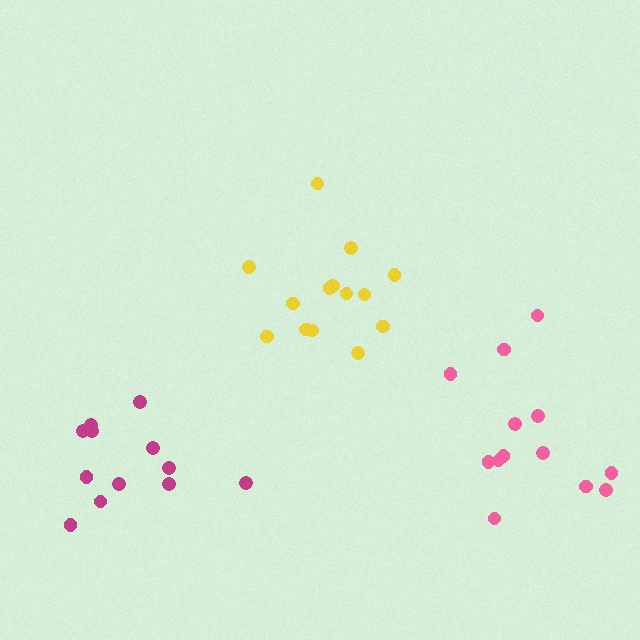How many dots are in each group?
Group 1: 13 dots, Group 2: 14 dots, Group 3: 12 dots (39 total).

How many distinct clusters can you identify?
There are 3 distinct clusters.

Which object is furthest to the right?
The pink cluster is rightmost.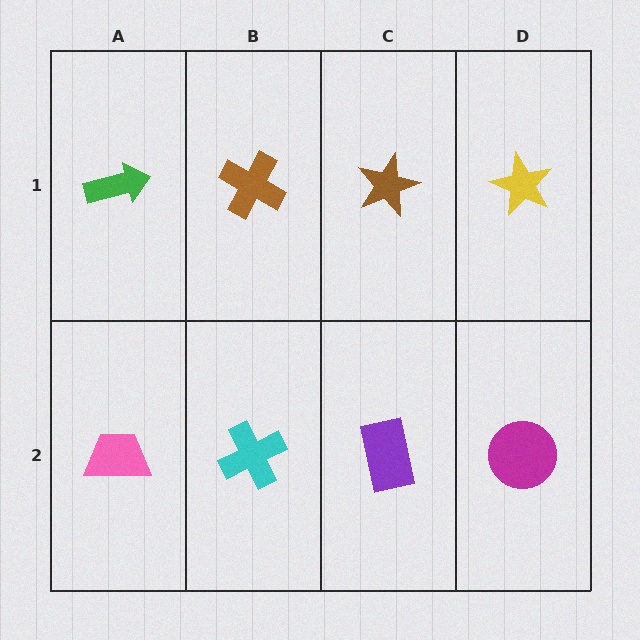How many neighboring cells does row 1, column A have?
2.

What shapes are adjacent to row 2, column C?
A brown star (row 1, column C), a cyan cross (row 2, column B), a magenta circle (row 2, column D).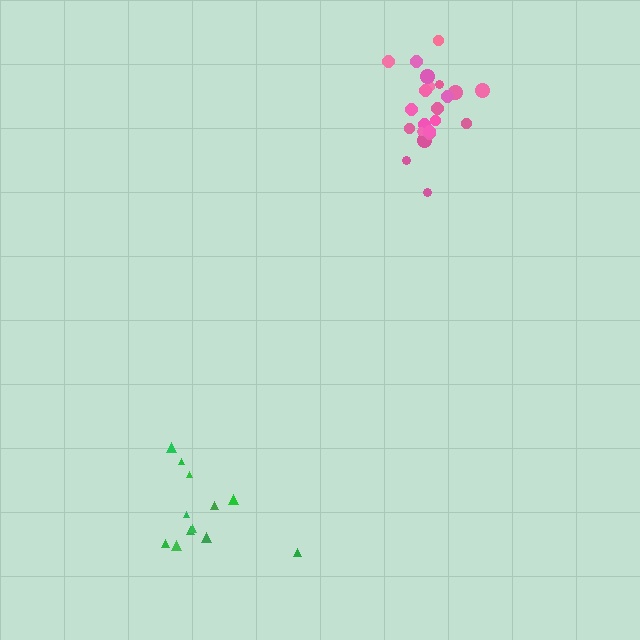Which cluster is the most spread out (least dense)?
Green.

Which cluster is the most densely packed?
Pink.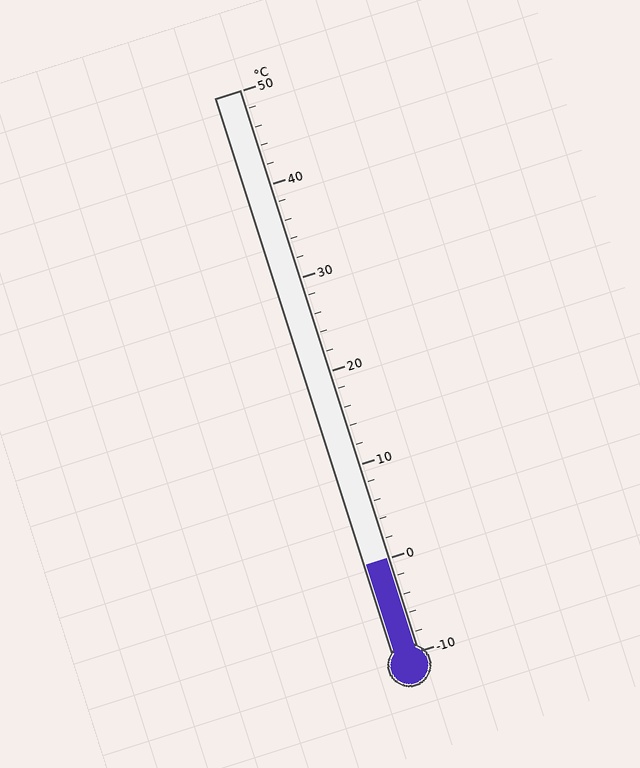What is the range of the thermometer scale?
The thermometer scale ranges from -10°C to 50°C.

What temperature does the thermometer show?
The thermometer shows approximately 0°C.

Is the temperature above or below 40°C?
The temperature is below 40°C.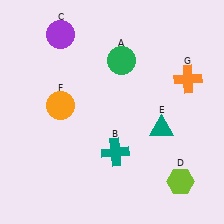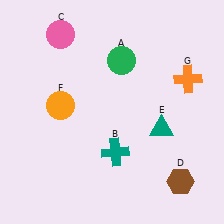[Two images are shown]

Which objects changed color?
C changed from purple to pink. D changed from lime to brown.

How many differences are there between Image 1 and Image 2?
There are 2 differences between the two images.